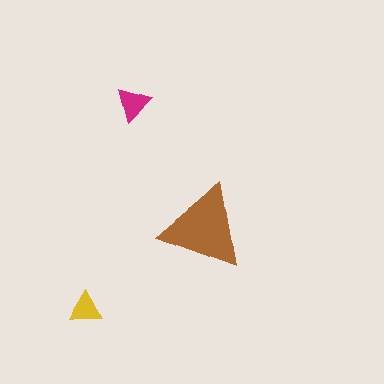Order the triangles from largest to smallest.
the brown one, the magenta one, the yellow one.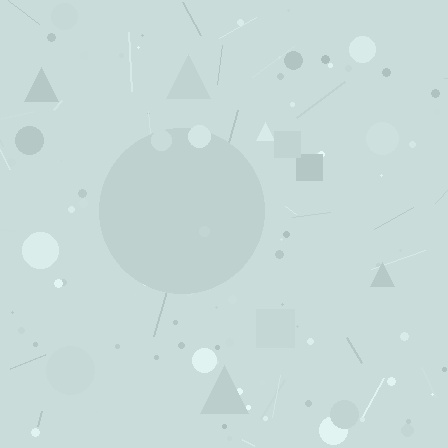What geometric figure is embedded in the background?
A circle is embedded in the background.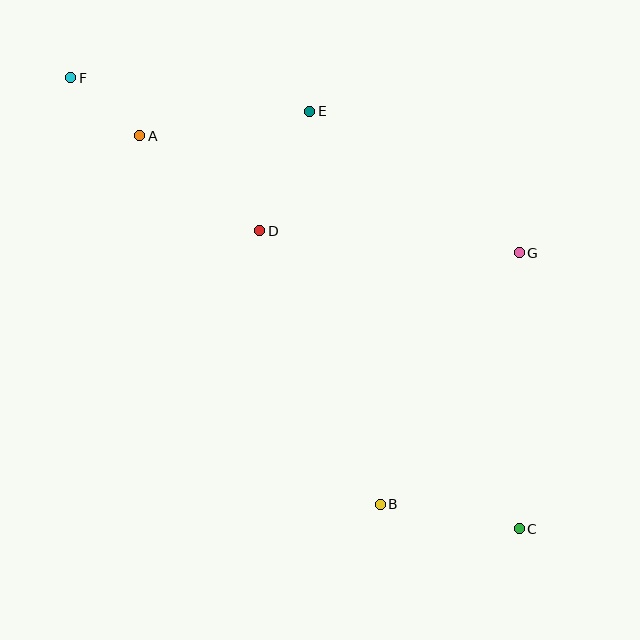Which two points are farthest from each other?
Points C and F are farthest from each other.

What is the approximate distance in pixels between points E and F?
The distance between E and F is approximately 241 pixels.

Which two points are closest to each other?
Points A and F are closest to each other.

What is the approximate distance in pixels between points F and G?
The distance between F and G is approximately 481 pixels.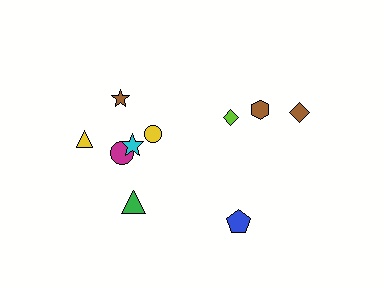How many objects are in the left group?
There are 6 objects.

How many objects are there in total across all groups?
There are 10 objects.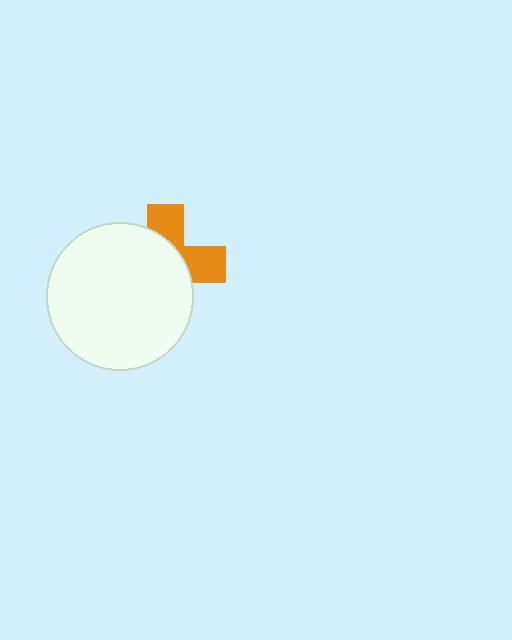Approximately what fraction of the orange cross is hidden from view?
Roughly 64% of the orange cross is hidden behind the white circle.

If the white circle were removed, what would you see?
You would see the complete orange cross.